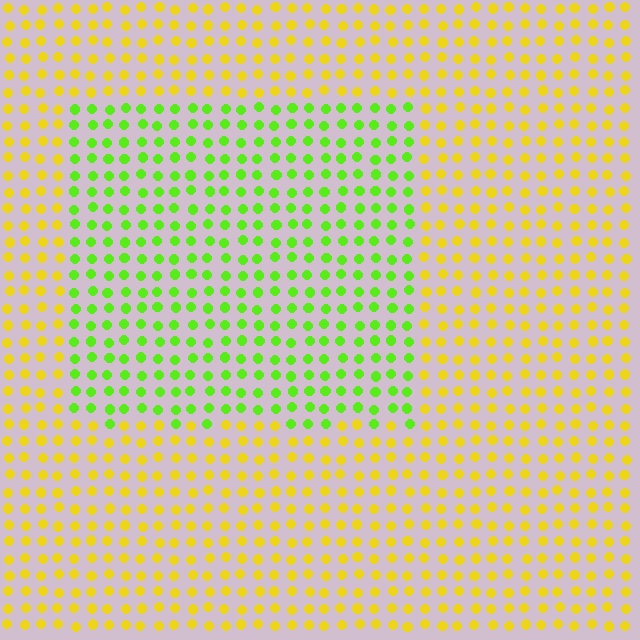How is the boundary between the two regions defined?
The boundary is defined purely by a slight shift in hue (about 49 degrees). Spacing, size, and orientation are identical on both sides.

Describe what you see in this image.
The image is filled with small yellow elements in a uniform arrangement. A rectangle-shaped region is visible where the elements are tinted to a slightly different hue, forming a subtle color boundary.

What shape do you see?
I see a rectangle.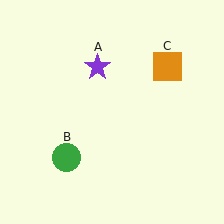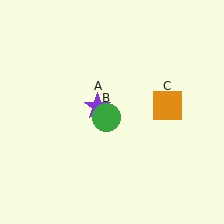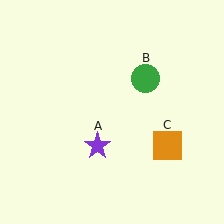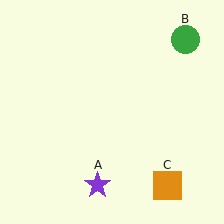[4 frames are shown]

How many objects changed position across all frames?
3 objects changed position: purple star (object A), green circle (object B), orange square (object C).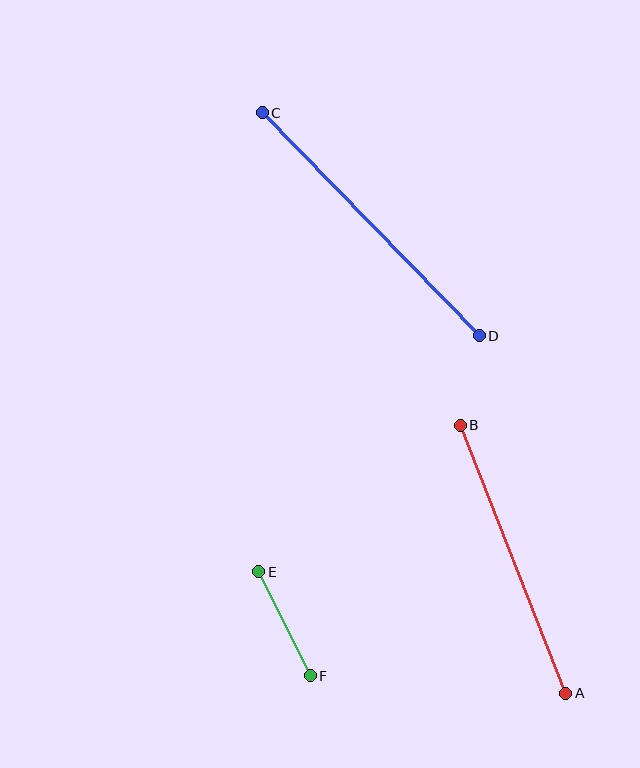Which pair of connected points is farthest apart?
Points C and D are farthest apart.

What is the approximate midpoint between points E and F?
The midpoint is at approximately (284, 624) pixels.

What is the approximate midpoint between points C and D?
The midpoint is at approximately (371, 224) pixels.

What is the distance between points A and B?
The distance is approximately 288 pixels.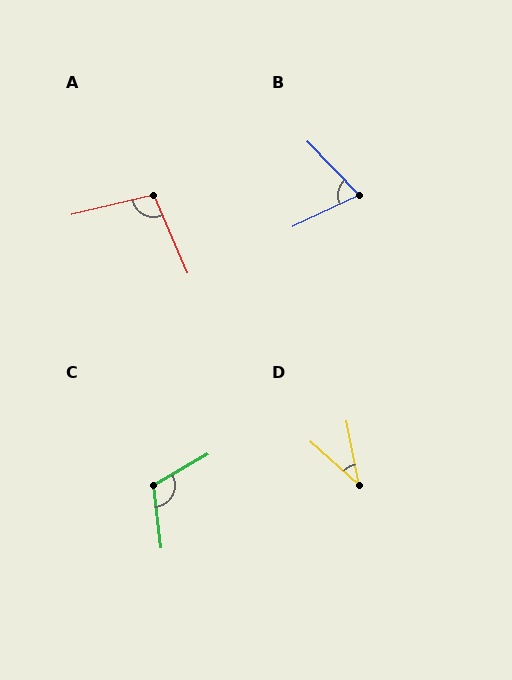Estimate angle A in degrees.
Approximately 100 degrees.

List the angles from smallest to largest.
D (37°), B (71°), A (100°), C (113°).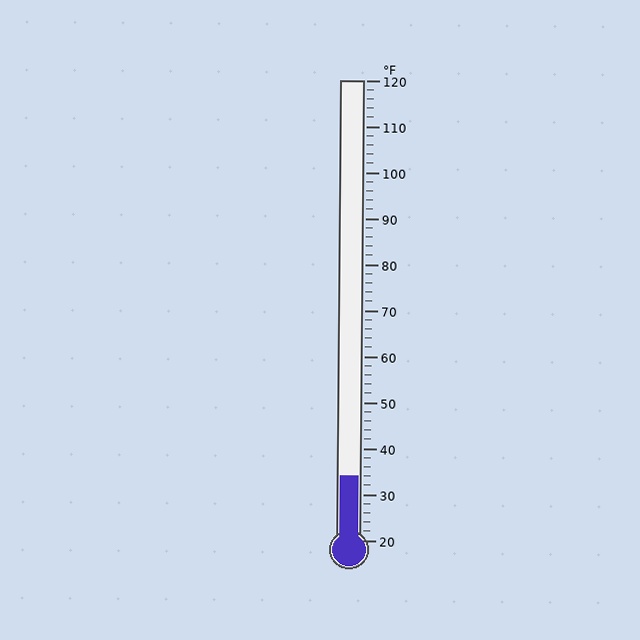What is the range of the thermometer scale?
The thermometer scale ranges from 20°F to 120°F.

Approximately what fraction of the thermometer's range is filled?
The thermometer is filled to approximately 15% of its range.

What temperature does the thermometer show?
The thermometer shows approximately 34°F.